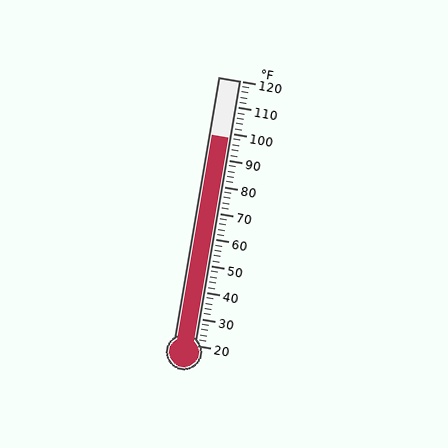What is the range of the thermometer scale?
The thermometer scale ranges from 20°F to 120°F.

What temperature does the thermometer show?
The thermometer shows approximately 98°F.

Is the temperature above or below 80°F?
The temperature is above 80°F.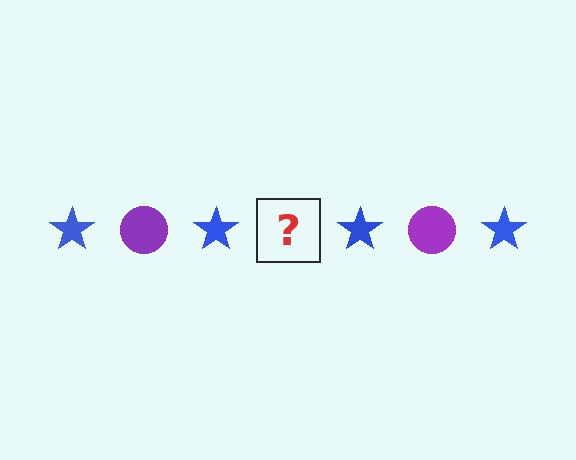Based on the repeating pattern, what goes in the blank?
The blank should be a purple circle.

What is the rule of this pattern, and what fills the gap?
The rule is that the pattern alternates between blue star and purple circle. The gap should be filled with a purple circle.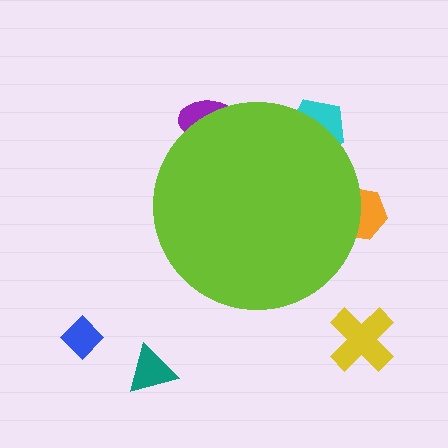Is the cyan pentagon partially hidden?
Yes, the cyan pentagon is partially hidden behind the lime circle.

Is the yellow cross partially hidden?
No, the yellow cross is fully visible.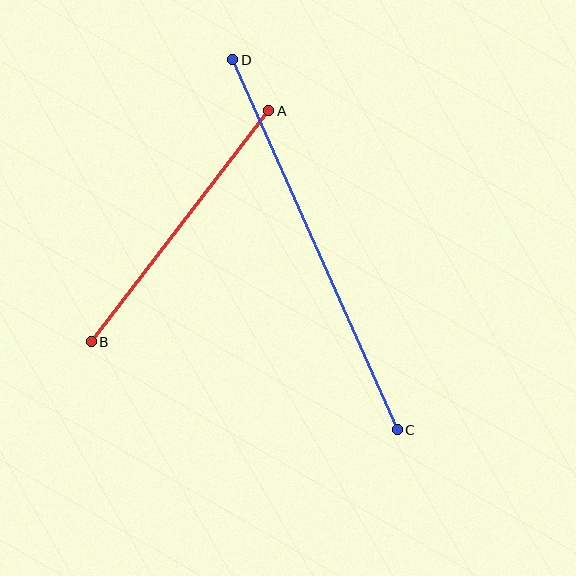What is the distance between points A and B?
The distance is approximately 291 pixels.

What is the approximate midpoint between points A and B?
The midpoint is at approximately (180, 226) pixels.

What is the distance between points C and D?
The distance is approximately 405 pixels.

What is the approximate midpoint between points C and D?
The midpoint is at approximately (315, 245) pixels.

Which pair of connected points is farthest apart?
Points C and D are farthest apart.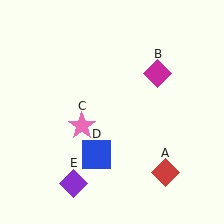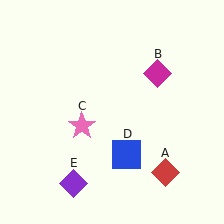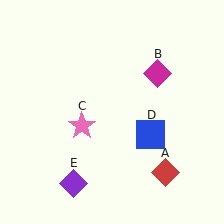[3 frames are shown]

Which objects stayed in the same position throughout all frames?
Red diamond (object A) and magenta diamond (object B) and pink star (object C) and purple diamond (object E) remained stationary.